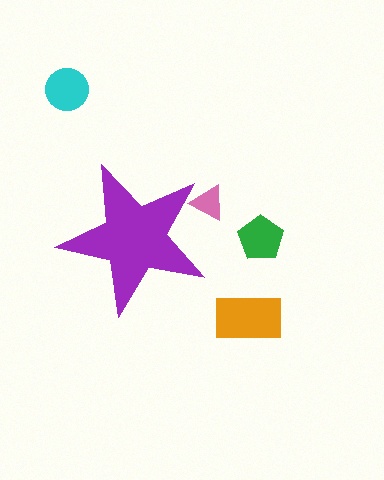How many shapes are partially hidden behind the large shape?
1 shape is partially hidden.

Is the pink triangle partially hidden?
Yes, the pink triangle is partially hidden behind the purple star.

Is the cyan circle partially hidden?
No, the cyan circle is fully visible.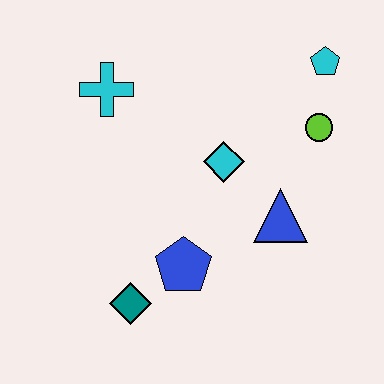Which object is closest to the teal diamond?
The blue pentagon is closest to the teal diamond.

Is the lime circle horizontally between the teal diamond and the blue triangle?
No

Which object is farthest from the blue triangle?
The cyan cross is farthest from the blue triangle.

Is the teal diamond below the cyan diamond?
Yes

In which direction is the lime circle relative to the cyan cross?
The lime circle is to the right of the cyan cross.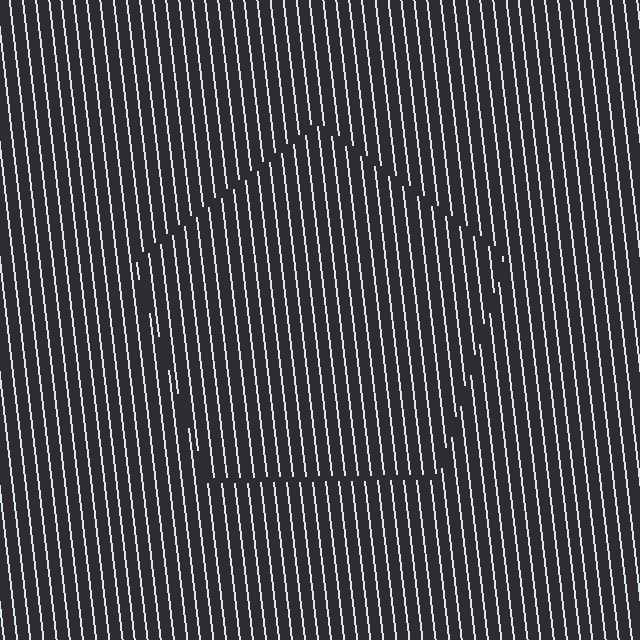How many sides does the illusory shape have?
5 sides — the line-ends trace a pentagon.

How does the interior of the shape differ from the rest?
The interior of the shape contains the same grating, shifted by half a period — the contour is defined by the phase discontinuity where line-ends from the inner and outer gratings abut.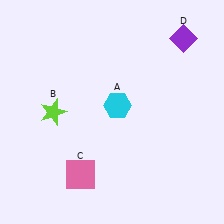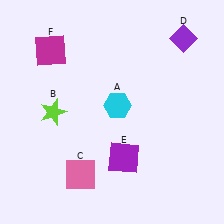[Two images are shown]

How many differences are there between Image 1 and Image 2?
There are 2 differences between the two images.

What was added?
A purple square (E), a magenta square (F) were added in Image 2.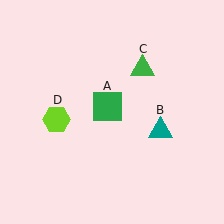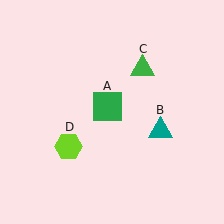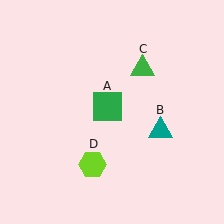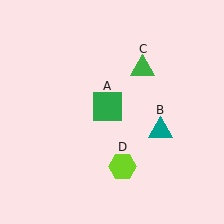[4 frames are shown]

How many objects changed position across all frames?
1 object changed position: lime hexagon (object D).